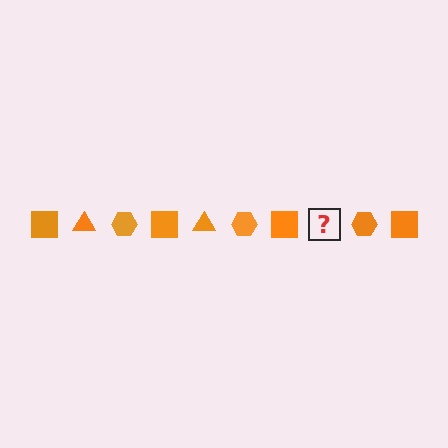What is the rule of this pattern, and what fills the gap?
The rule is that the pattern cycles through square, triangle, hexagon shapes in orange. The gap should be filled with an orange triangle.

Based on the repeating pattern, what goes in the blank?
The blank should be an orange triangle.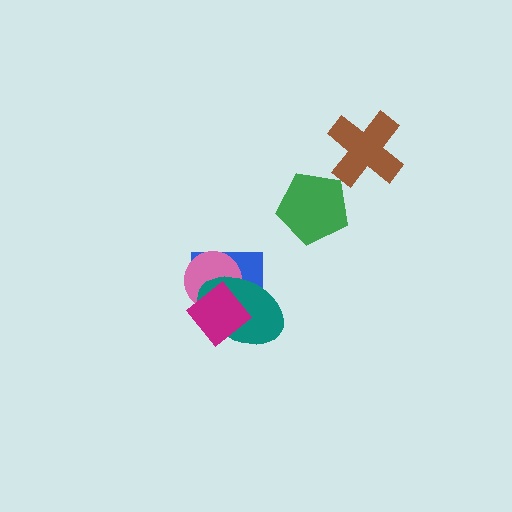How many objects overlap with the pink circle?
3 objects overlap with the pink circle.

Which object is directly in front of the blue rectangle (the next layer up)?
The pink circle is directly in front of the blue rectangle.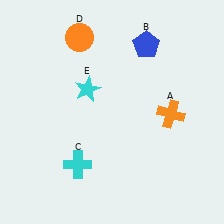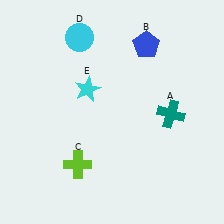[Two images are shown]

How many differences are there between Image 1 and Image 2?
There are 3 differences between the two images.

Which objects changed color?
A changed from orange to teal. C changed from cyan to lime. D changed from orange to cyan.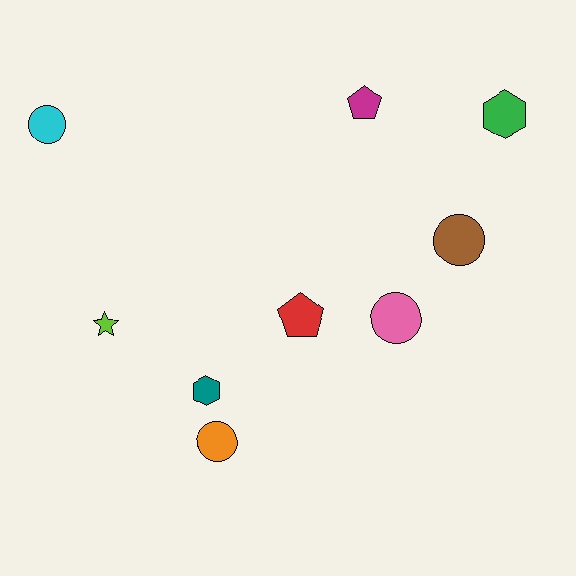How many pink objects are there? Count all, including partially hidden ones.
There is 1 pink object.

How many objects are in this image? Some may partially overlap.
There are 9 objects.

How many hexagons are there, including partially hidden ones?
There are 2 hexagons.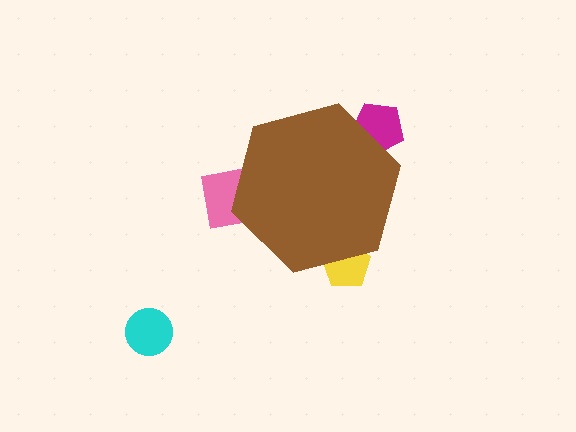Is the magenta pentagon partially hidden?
Yes, the magenta pentagon is partially hidden behind the brown hexagon.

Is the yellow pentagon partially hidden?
Yes, the yellow pentagon is partially hidden behind the brown hexagon.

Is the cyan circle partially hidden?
No, the cyan circle is fully visible.